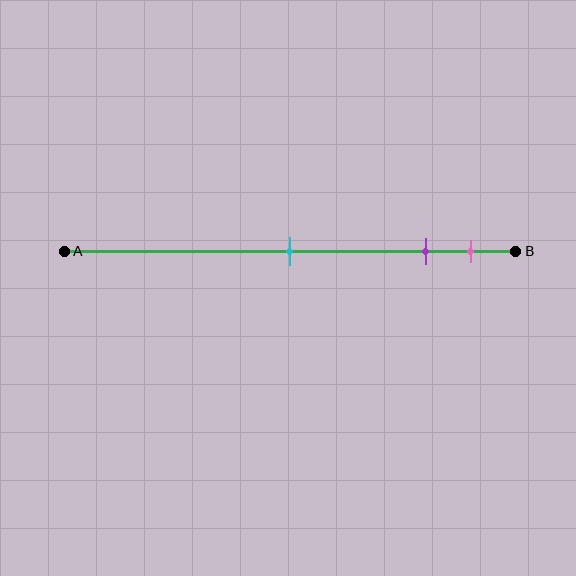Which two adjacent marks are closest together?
The purple and pink marks are the closest adjacent pair.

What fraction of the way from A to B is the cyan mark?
The cyan mark is approximately 50% (0.5) of the way from A to B.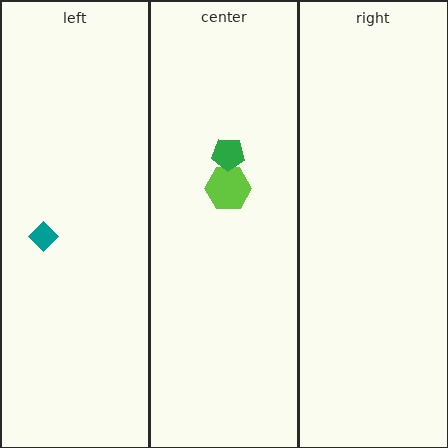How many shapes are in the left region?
1.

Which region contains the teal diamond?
The left region.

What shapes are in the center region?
The lime hexagon, the green pentagon.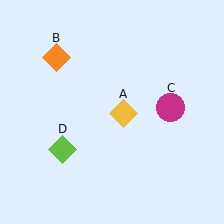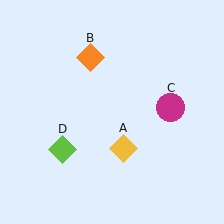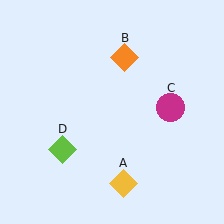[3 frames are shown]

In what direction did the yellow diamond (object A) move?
The yellow diamond (object A) moved down.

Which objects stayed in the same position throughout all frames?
Magenta circle (object C) and lime diamond (object D) remained stationary.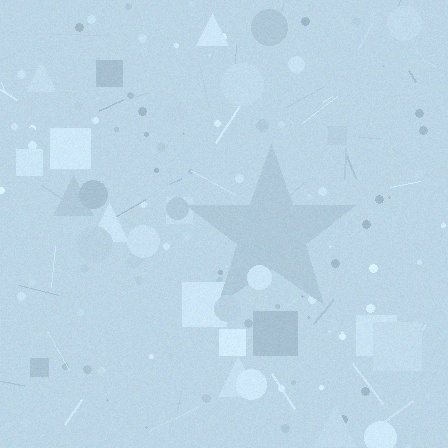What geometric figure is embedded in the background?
A star is embedded in the background.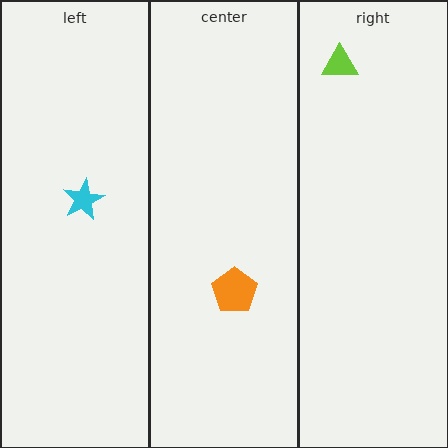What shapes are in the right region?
The lime triangle.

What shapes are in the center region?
The orange pentagon.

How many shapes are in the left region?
1.